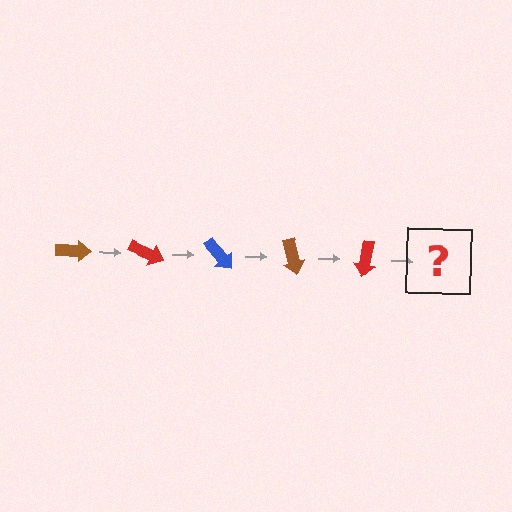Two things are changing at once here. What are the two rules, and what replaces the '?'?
The two rules are that it rotates 25 degrees each step and the color cycles through brown, red, and blue. The '?' should be a blue arrow, rotated 125 degrees from the start.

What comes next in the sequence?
The next element should be a blue arrow, rotated 125 degrees from the start.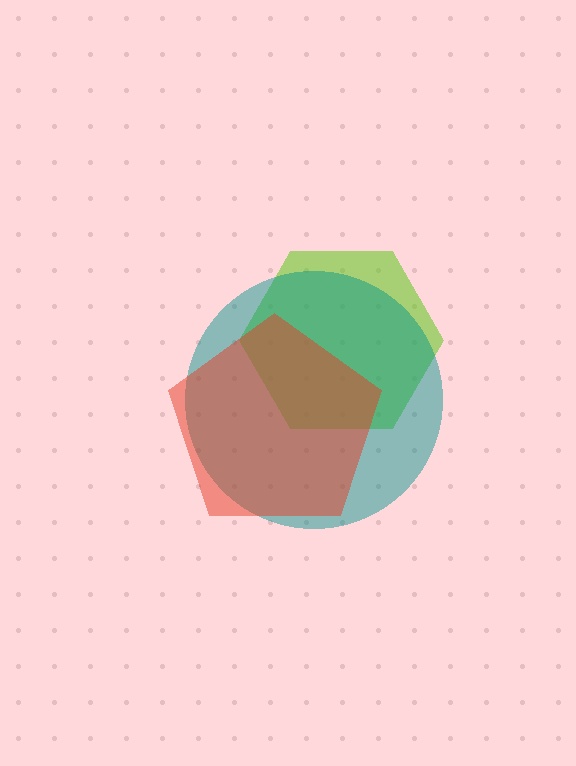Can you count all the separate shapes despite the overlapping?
Yes, there are 3 separate shapes.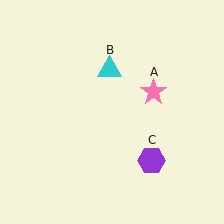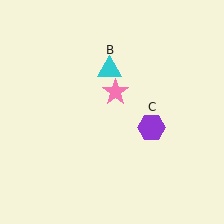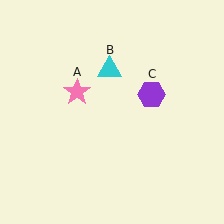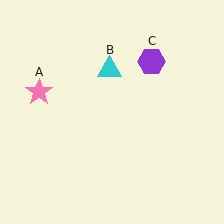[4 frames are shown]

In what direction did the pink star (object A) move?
The pink star (object A) moved left.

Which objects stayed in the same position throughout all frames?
Cyan triangle (object B) remained stationary.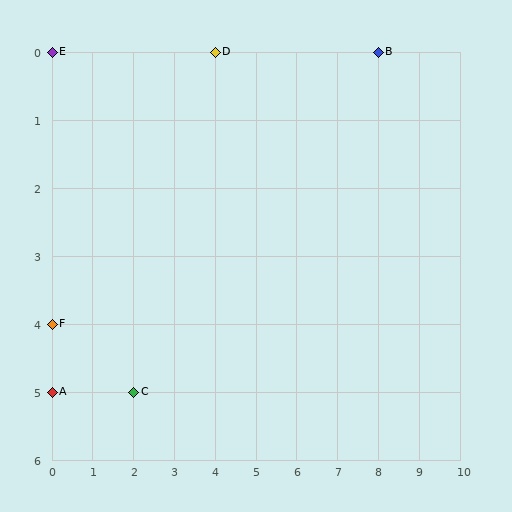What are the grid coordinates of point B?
Point B is at grid coordinates (8, 0).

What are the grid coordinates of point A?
Point A is at grid coordinates (0, 5).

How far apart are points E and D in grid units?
Points E and D are 4 columns apart.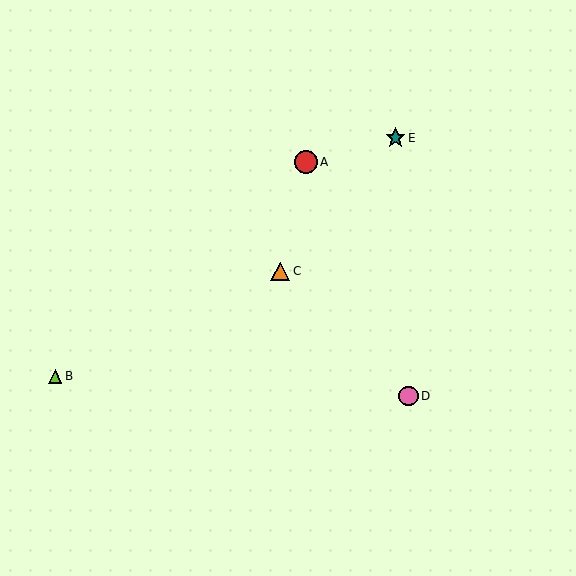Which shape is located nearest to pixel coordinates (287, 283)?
The orange triangle (labeled C) at (280, 271) is nearest to that location.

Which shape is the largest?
The red circle (labeled A) is the largest.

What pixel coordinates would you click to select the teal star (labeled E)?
Click at (395, 138) to select the teal star E.